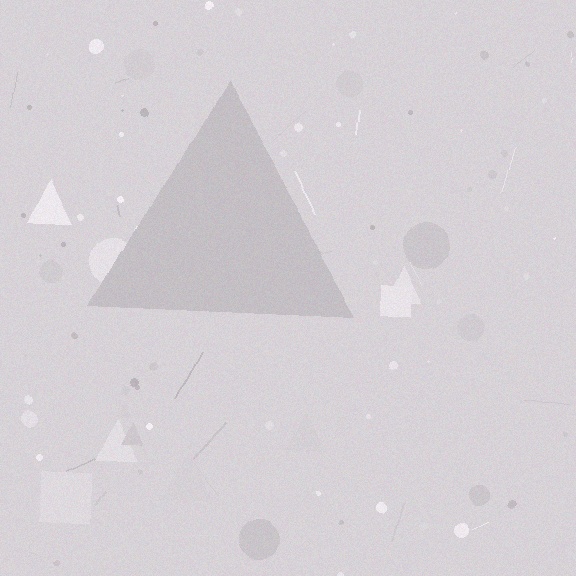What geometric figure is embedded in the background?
A triangle is embedded in the background.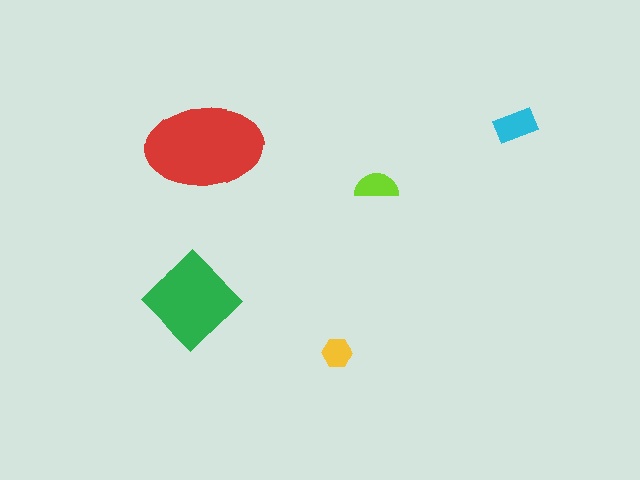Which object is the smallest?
The yellow hexagon.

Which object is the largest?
The red ellipse.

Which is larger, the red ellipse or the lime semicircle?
The red ellipse.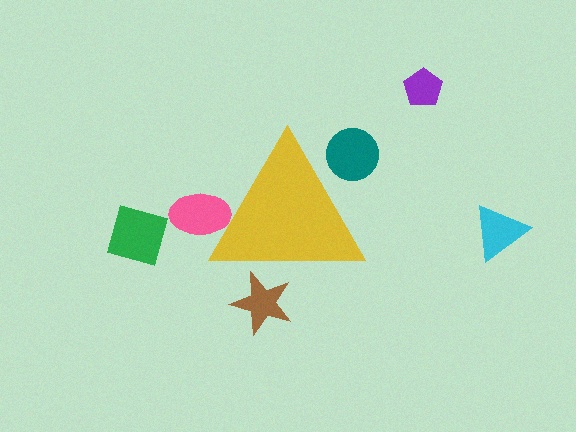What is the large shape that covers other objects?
A yellow triangle.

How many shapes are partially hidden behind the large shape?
3 shapes are partially hidden.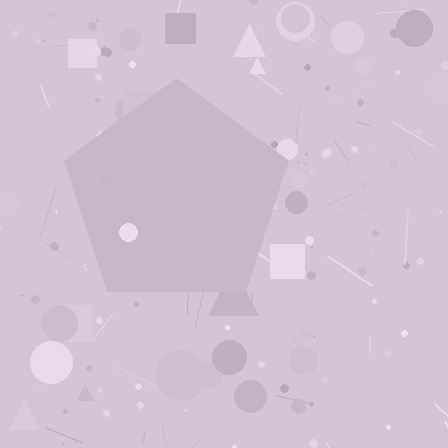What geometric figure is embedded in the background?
A pentagon is embedded in the background.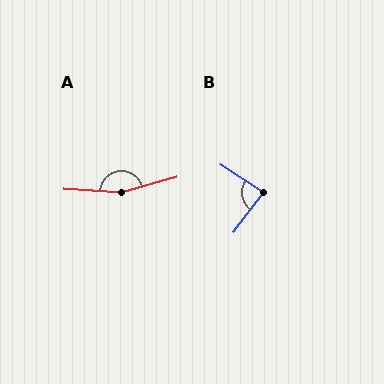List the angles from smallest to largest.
B (85°), A (161°).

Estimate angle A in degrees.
Approximately 161 degrees.